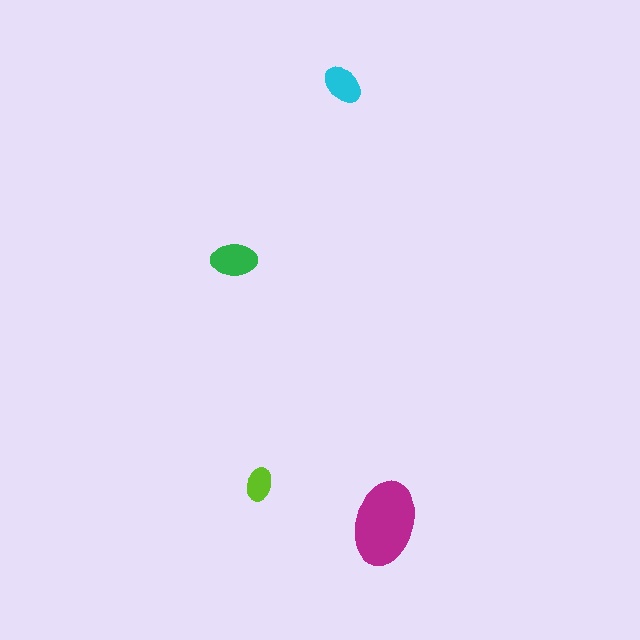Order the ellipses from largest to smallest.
the magenta one, the green one, the cyan one, the lime one.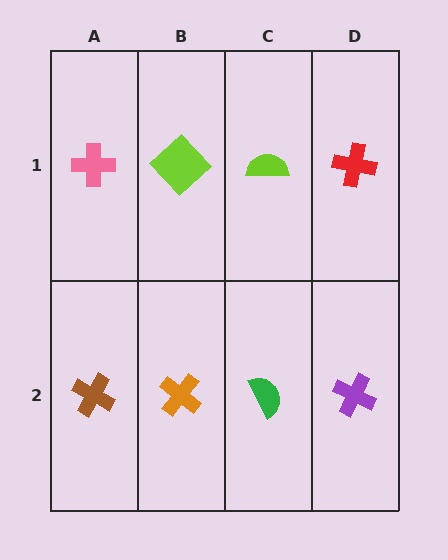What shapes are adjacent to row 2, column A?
A pink cross (row 1, column A), an orange cross (row 2, column B).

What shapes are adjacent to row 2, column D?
A red cross (row 1, column D), a green semicircle (row 2, column C).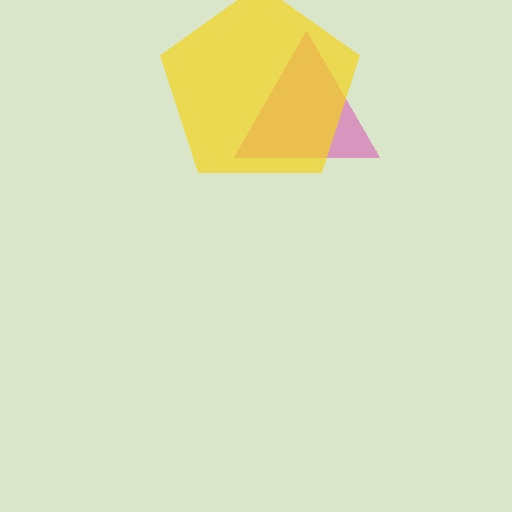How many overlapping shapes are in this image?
There are 2 overlapping shapes in the image.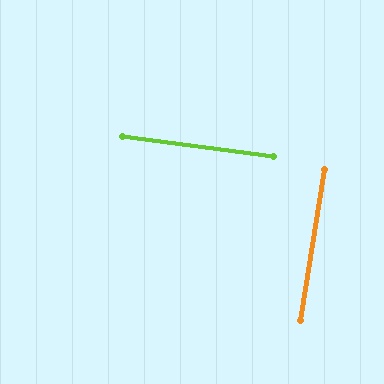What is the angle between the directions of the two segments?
Approximately 89 degrees.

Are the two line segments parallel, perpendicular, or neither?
Perpendicular — they meet at approximately 89°.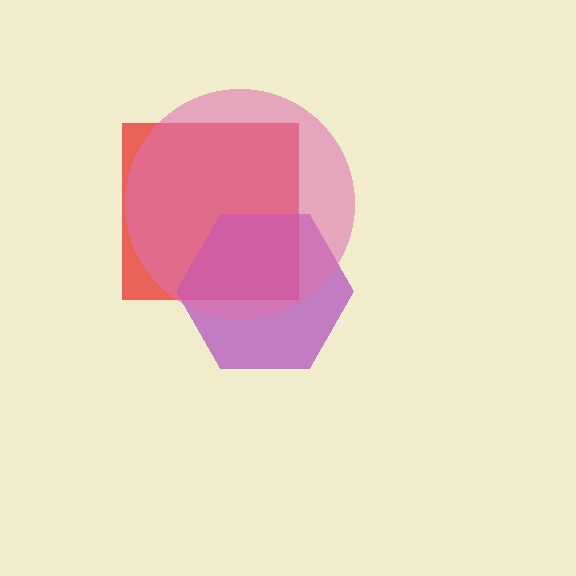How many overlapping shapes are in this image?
There are 3 overlapping shapes in the image.